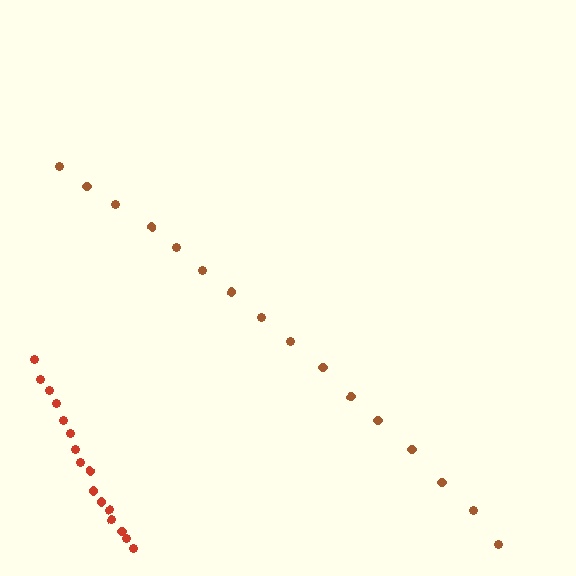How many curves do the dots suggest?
There are 2 distinct paths.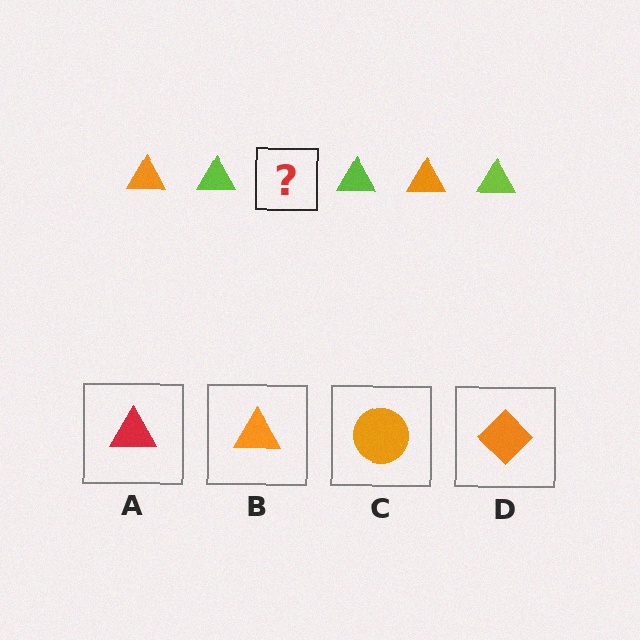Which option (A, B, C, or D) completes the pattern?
B.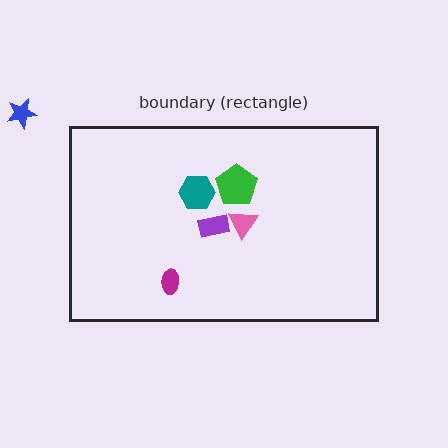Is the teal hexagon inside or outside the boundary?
Inside.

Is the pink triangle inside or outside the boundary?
Inside.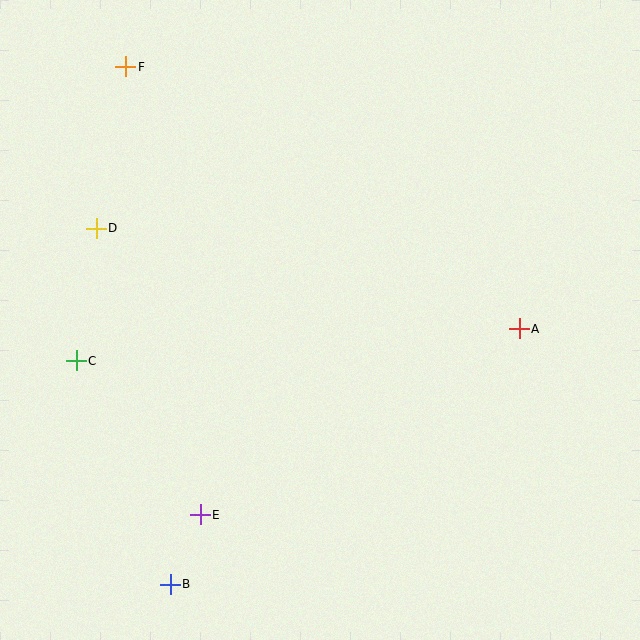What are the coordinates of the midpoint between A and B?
The midpoint between A and B is at (345, 457).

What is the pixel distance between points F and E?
The distance between F and E is 454 pixels.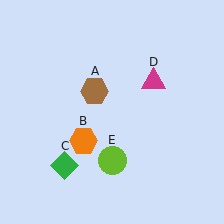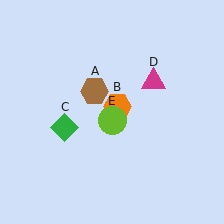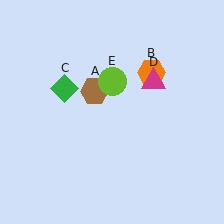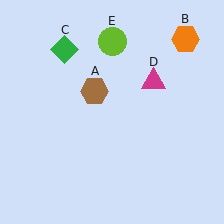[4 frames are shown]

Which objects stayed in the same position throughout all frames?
Brown hexagon (object A) and magenta triangle (object D) remained stationary.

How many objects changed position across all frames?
3 objects changed position: orange hexagon (object B), green diamond (object C), lime circle (object E).